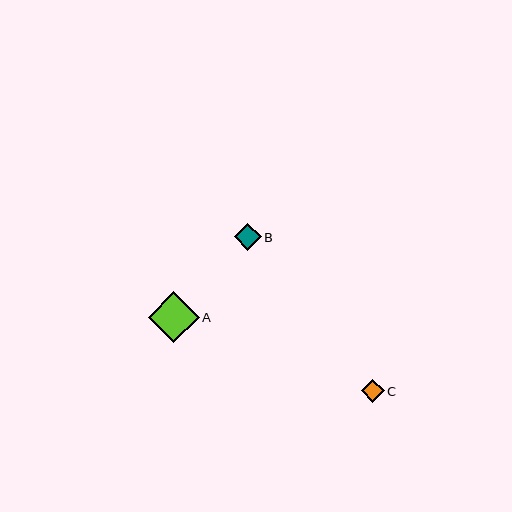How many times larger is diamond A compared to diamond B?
Diamond A is approximately 1.9 times the size of diamond B.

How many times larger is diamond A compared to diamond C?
Diamond A is approximately 2.3 times the size of diamond C.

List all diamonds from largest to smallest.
From largest to smallest: A, B, C.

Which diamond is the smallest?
Diamond C is the smallest with a size of approximately 22 pixels.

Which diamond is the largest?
Diamond A is the largest with a size of approximately 51 pixels.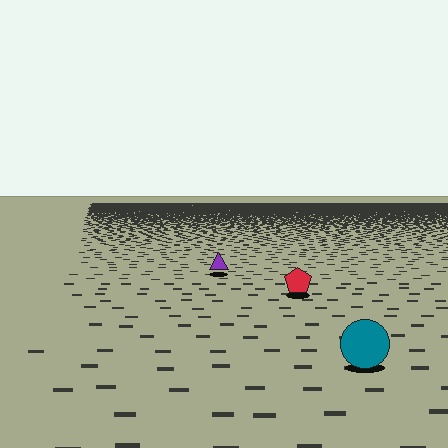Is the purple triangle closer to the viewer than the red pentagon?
No. The red pentagon is closer — you can tell from the texture gradient: the ground texture is coarser near it.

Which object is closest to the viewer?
The teal circle is closest. The texture marks near it are larger and more spread out.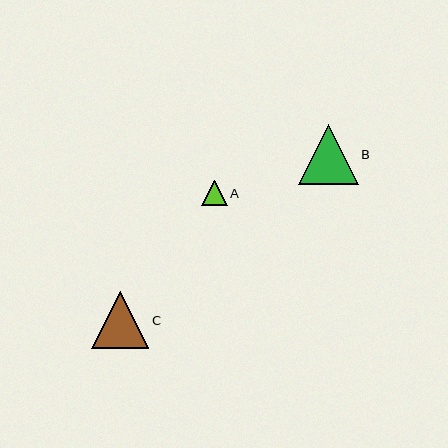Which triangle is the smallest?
Triangle A is the smallest with a size of approximately 25 pixels.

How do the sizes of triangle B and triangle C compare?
Triangle B and triangle C are approximately the same size.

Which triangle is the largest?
Triangle B is the largest with a size of approximately 60 pixels.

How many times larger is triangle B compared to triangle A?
Triangle B is approximately 2.4 times the size of triangle A.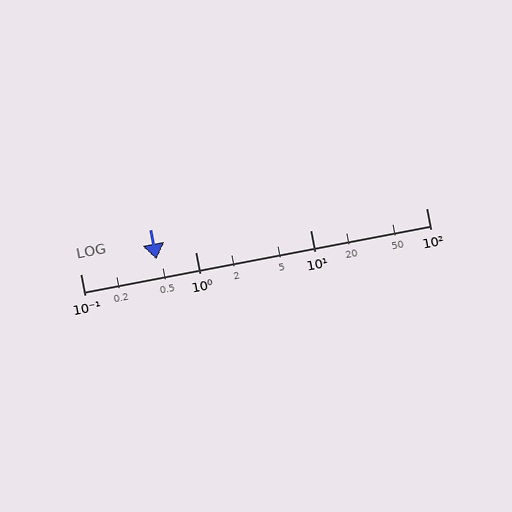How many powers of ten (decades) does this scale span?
The scale spans 3 decades, from 0.1 to 100.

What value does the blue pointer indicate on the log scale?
The pointer indicates approximately 0.46.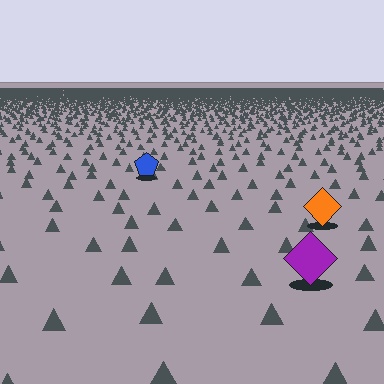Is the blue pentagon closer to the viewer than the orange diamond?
No. The orange diamond is closer — you can tell from the texture gradient: the ground texture is coarser near it.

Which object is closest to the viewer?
The purple diamond is closest. The texture marks near it are larger and more spread out.